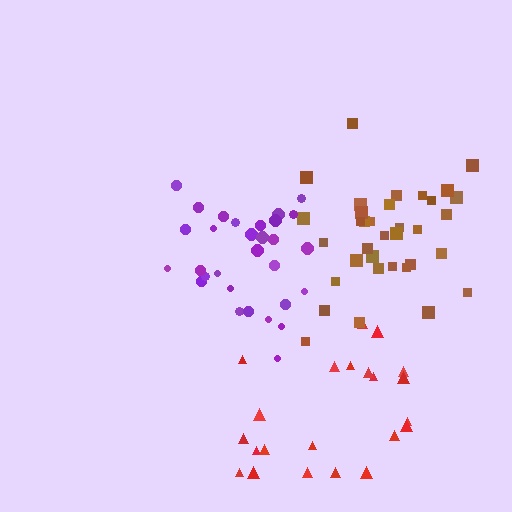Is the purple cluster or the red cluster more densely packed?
Purple.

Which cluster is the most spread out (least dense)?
Red.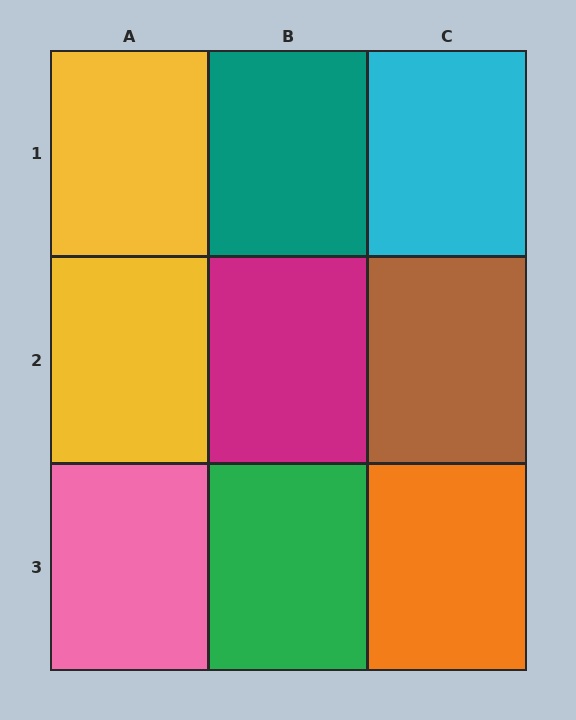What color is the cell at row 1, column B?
Teal.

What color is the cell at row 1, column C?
Cyan.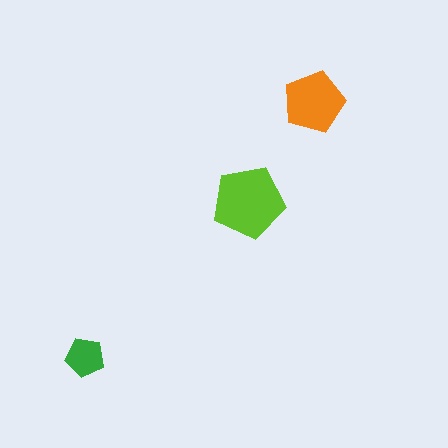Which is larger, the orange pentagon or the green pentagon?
The orange one.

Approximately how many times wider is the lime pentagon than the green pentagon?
About 2 times wider.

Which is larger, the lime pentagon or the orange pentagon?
The lime one.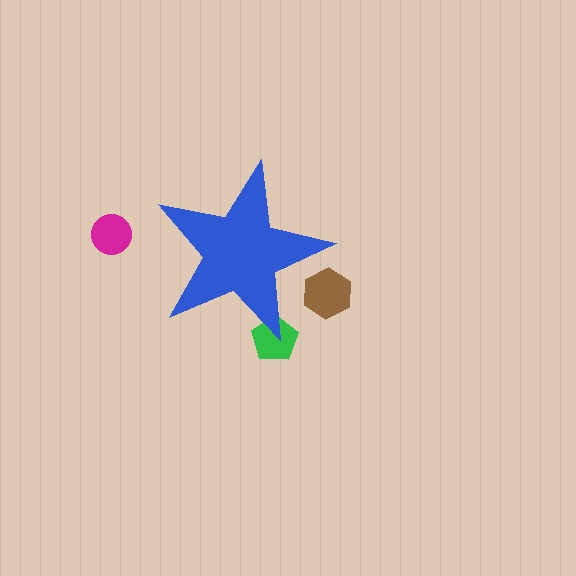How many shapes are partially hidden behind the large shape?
2 shapes are partially hidden.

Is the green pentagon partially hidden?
Yes, the green pentagon is partially hidden behind the blue star.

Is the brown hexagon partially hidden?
Yes, the brown hexagon is partially hidden behind the blue star.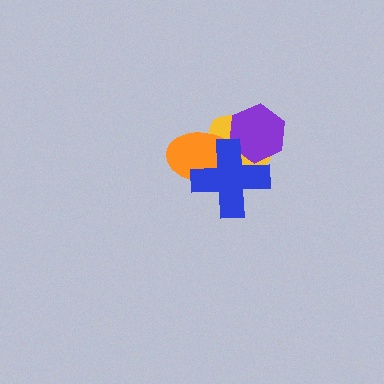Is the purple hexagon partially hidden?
Yes, it is partially covered by another shape.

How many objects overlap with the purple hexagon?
3 objects overlap with the purple hexagon.